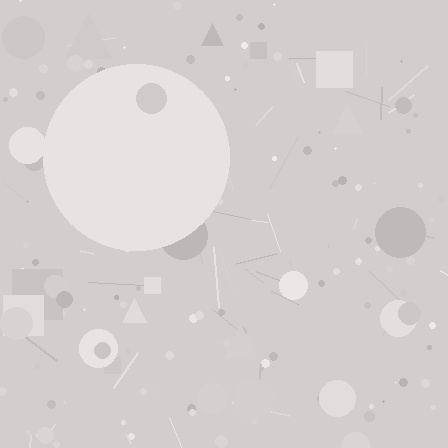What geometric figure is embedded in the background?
A circle is embedded in the background.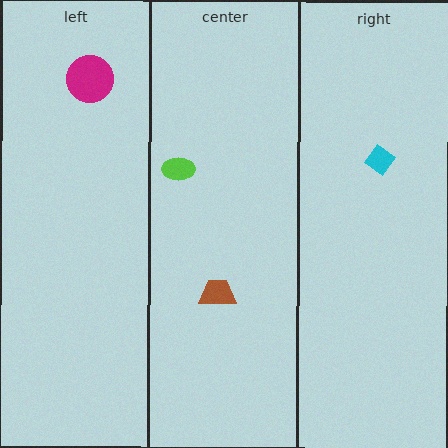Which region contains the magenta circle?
The left region.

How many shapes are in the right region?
1.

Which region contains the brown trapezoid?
The center region.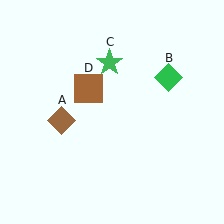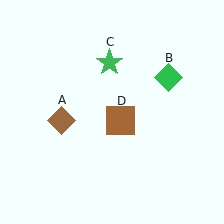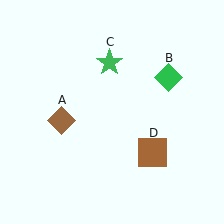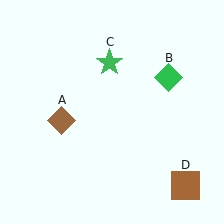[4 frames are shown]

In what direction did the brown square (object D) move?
The brown square (object D) moved down and to the right.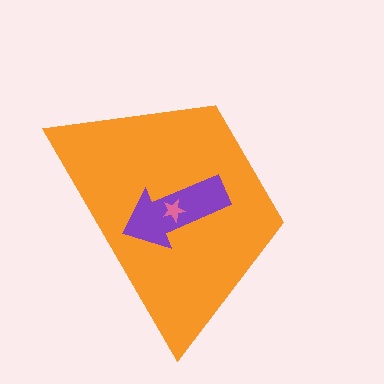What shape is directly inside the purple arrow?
The pink star.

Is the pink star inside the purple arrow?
Yes.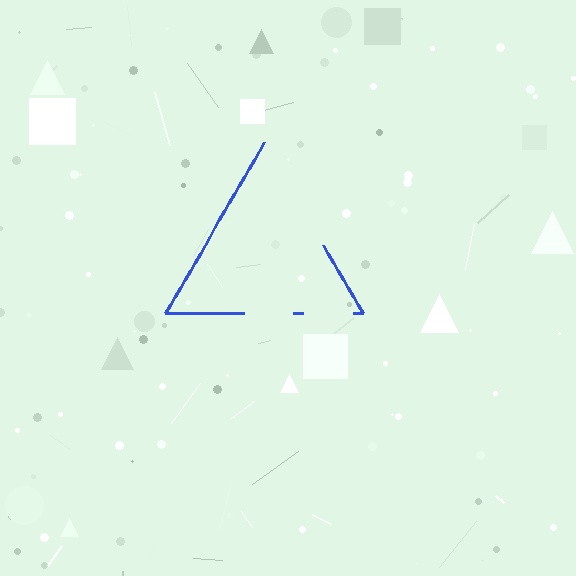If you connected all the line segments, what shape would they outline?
They would outline a triangle.